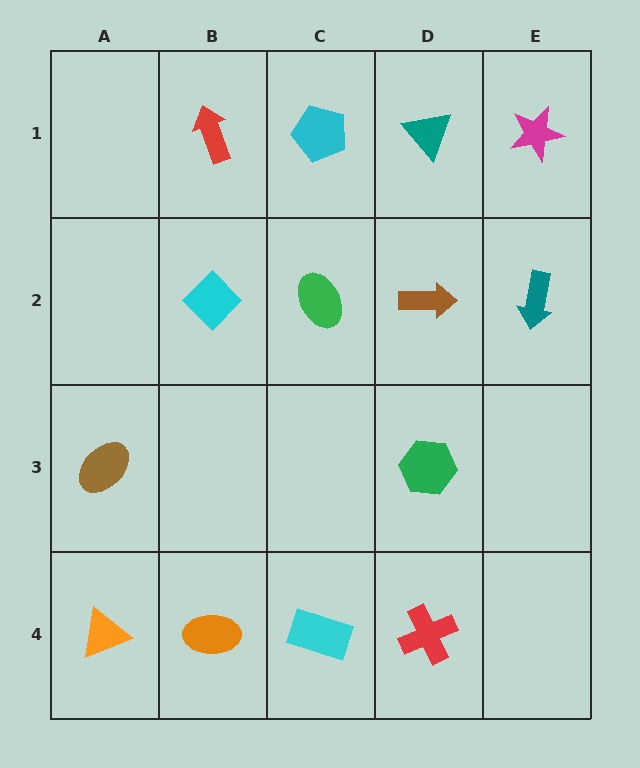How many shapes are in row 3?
2 shapes.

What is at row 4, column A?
An orange triangle.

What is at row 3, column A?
A brown ellipse.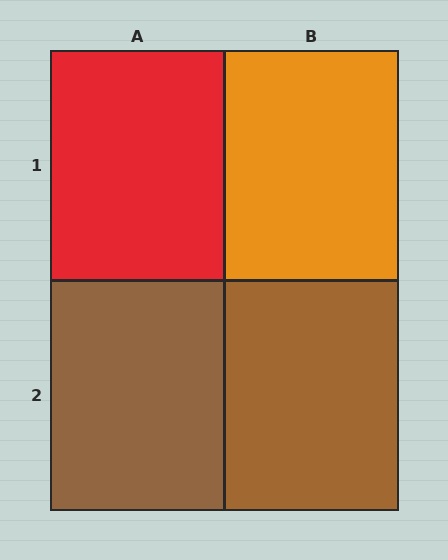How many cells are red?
1 cell is red.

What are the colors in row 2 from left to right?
Brown, brown.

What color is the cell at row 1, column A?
Red.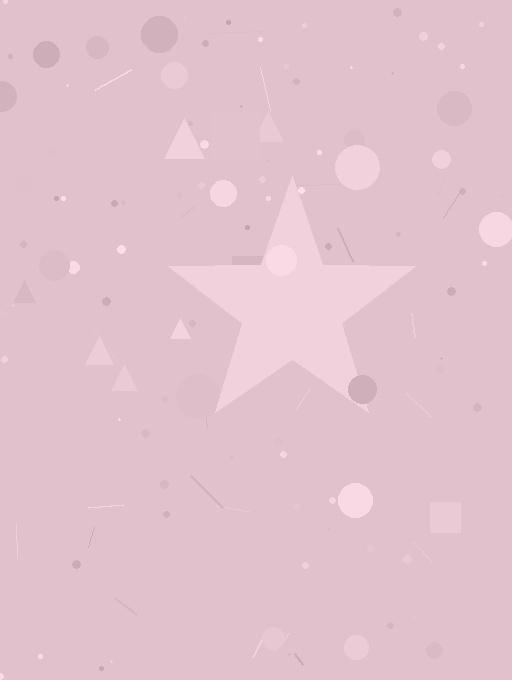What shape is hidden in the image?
A star is hidden in the image.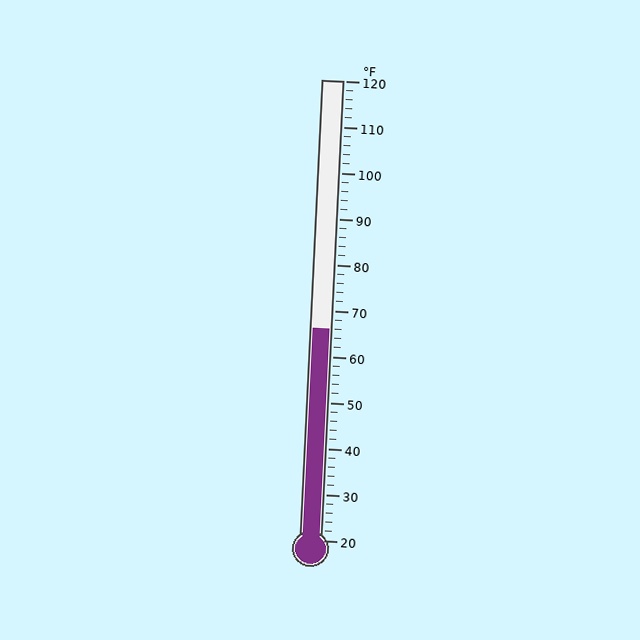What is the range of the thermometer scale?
The thermometer scale ranges from 20°F to 120°F.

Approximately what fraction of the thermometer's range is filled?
The thermometer is filled to approximately 45% of its range.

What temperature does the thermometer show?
The thermometer shows approximately 66°F.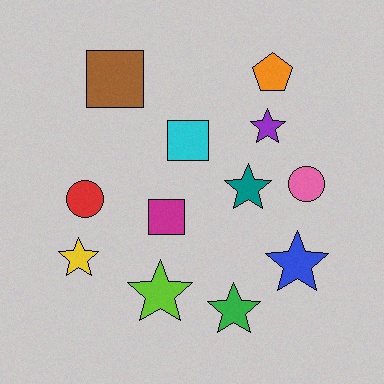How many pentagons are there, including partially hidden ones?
There is 1 pentagon.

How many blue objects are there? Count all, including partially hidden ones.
There is 1 blue object.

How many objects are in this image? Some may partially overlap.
There are 12 objects.